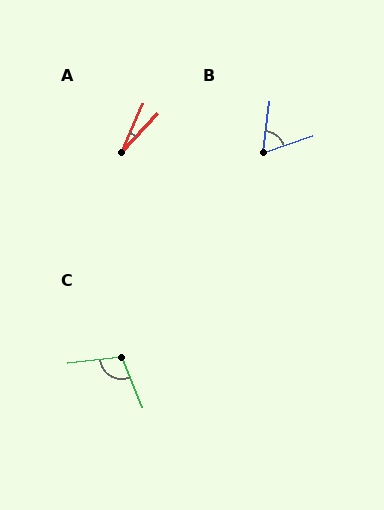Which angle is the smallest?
A, at approximately 19 degrees.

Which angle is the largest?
C, at approximately 106 degrees.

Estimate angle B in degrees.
Approximately 64 degrees.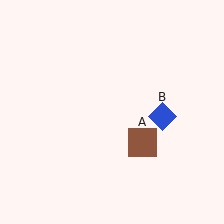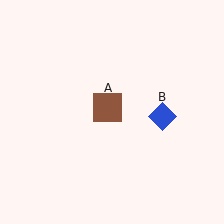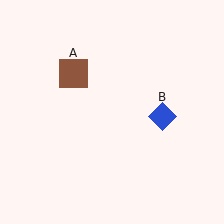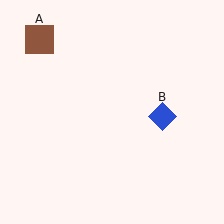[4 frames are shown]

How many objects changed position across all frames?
1 object changed position: brown square (object A).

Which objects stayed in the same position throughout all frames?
Blue diamond (object B) remained stationary.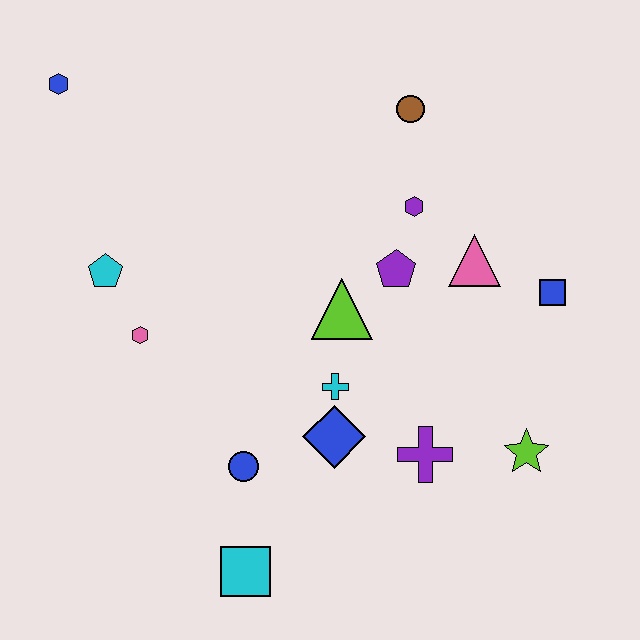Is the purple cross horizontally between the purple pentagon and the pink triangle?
Yes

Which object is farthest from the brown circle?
The cyan square is farthest from the brown circle.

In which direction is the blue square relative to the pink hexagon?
The blue square is to the right of the pink hexagon.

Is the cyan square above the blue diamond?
No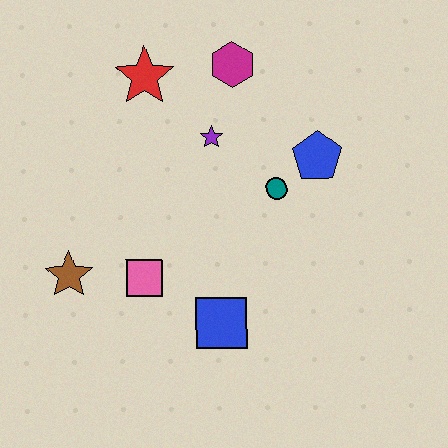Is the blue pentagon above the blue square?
Yes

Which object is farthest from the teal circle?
The brown star is farthest from the teal circle.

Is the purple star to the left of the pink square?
No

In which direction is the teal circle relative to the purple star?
The teal circle is to the right of the purple star.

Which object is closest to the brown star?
The pink square is closest to the brown star.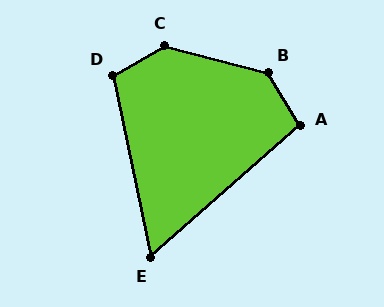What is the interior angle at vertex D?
Approximately 108 degrees (obtuse).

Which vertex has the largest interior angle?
C, at approximately 136 degrees.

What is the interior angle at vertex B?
Approximately 135 degrees (obtuse).